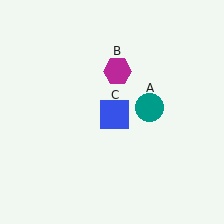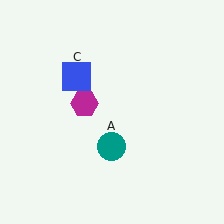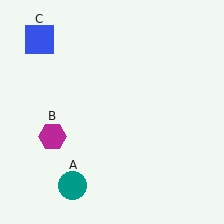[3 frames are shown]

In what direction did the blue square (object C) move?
The blue square (object C) moved up and to the left.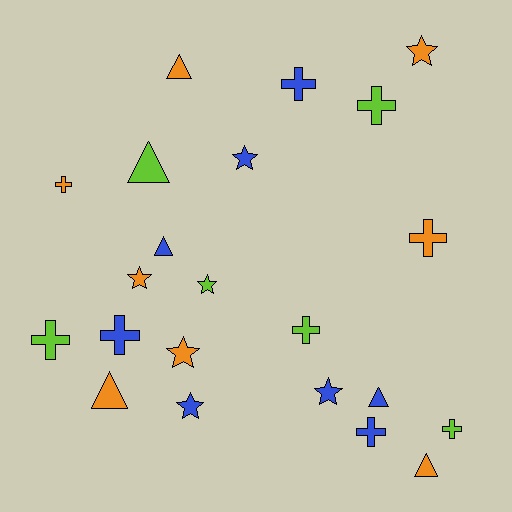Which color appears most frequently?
Orange, with 8 objects.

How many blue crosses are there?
There are 3 blue crosses.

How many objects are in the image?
There are 22 objects.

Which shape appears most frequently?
Cross, with 9 objects.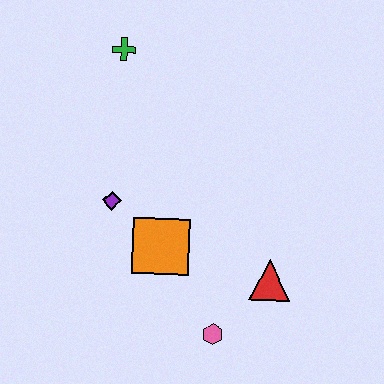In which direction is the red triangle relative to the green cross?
The red triangle is below the green cross.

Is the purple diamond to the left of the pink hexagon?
Yes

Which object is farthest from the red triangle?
The green cross is farthest from the red triangle.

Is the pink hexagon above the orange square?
No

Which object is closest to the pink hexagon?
The red triangle is closest to the pink hexagon.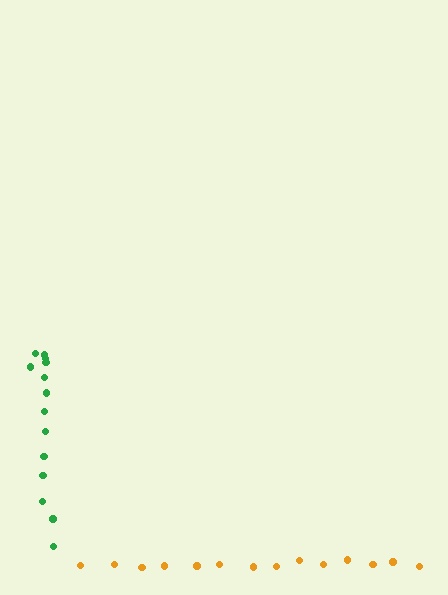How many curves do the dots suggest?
There are 2 distinct paths.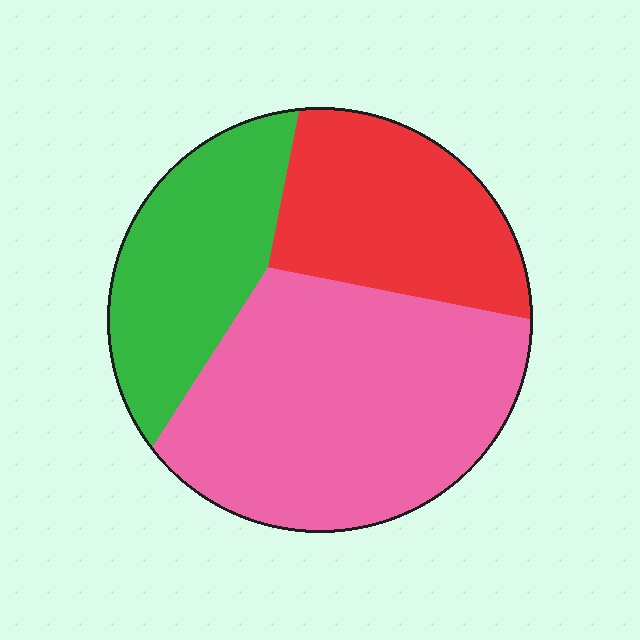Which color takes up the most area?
Pink, at roughly 50%.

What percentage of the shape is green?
Green covers 25% of the shape.